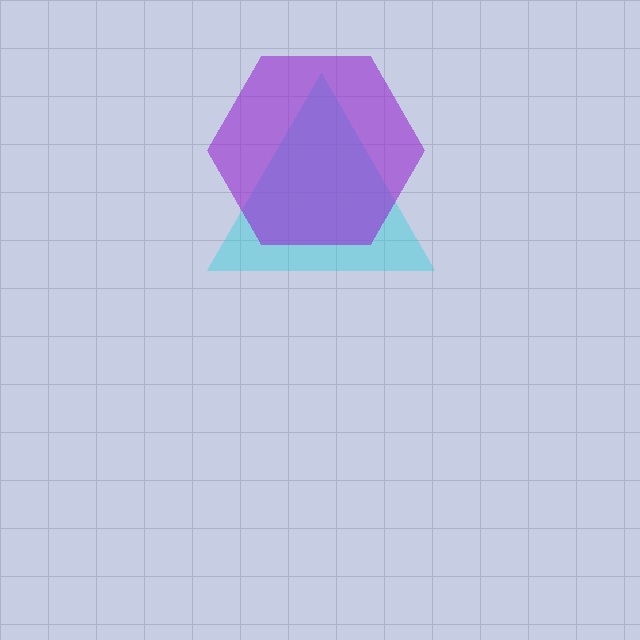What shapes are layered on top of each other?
The layered shapes are: a cyan triangle, a purple hexagon.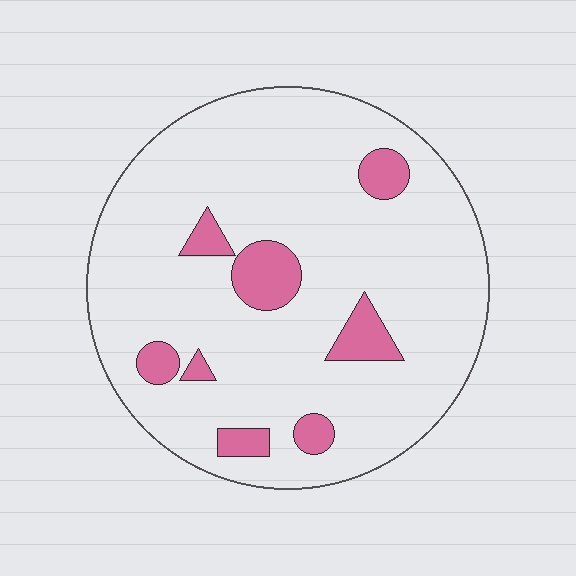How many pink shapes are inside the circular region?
8.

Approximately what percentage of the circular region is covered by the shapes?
Approximately 10%.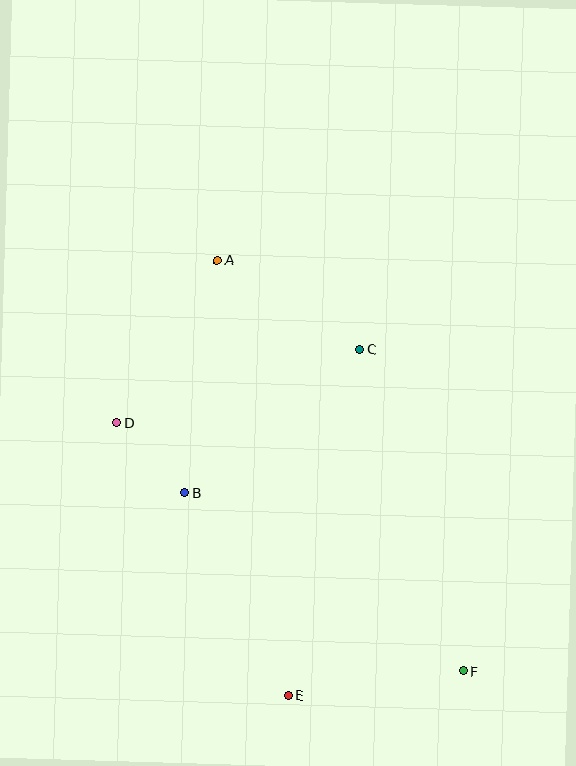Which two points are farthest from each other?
Points A and F are farthest from each other.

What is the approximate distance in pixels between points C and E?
The distance between C and E is approximately 354 pixels.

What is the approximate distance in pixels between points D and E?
The distance between D and E is approximately 322 pixels.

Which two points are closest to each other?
Points B and D are closest to each other.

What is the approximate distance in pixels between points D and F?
The distance between D and F is approximately 426 pixels.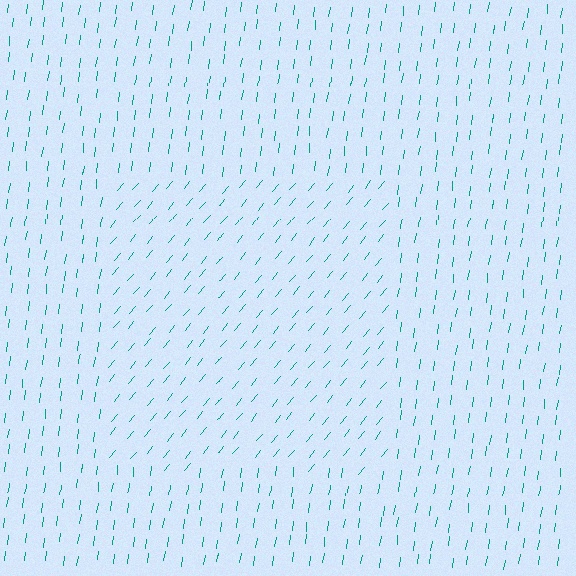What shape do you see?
I see a rectangle.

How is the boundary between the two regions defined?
The boundary is defined purely by a change in line orientation (approximately 32 degrees difference). All lines are the same color and thickness.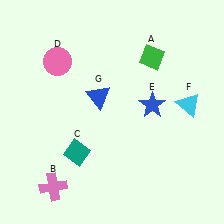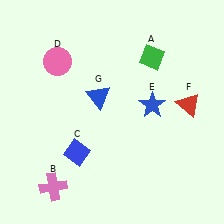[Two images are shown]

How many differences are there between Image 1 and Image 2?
There are 2 differences between the two images.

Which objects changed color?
C changed from teal to blue. F changed from cyan to red.